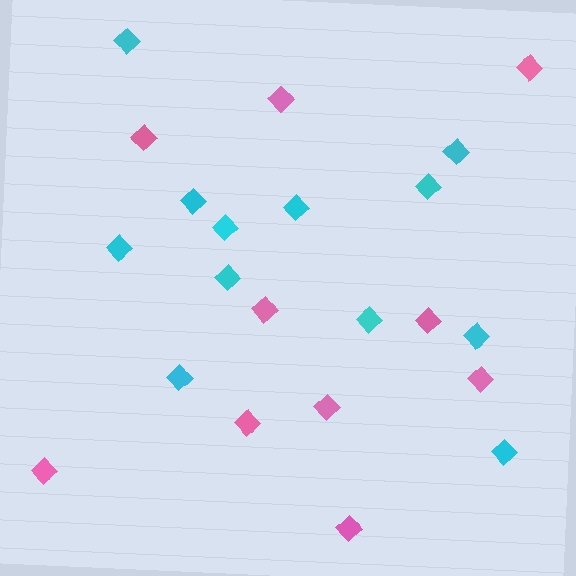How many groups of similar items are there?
There are 2 groups: one group of pink diamonds (10) and one group of cyan diamonds (12).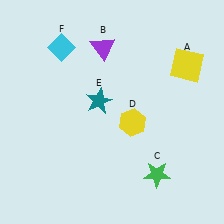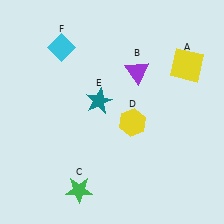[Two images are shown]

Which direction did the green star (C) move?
The green star (C) moved left.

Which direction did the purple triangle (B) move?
The purple triangle (B) moved right.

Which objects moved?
The objects that moved are: the purple triangle (B), the green star (C).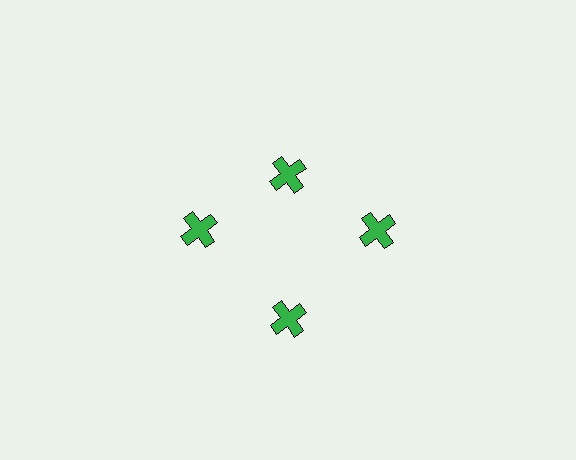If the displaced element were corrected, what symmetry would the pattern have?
It would have 4-fold rotational symmetry — the pattern would map onto itself every 90 degrees.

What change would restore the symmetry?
The symmetry would be restored by moving it outward, back onto the ring so that all 4 crosses sit at equal angles and equal distance from the center.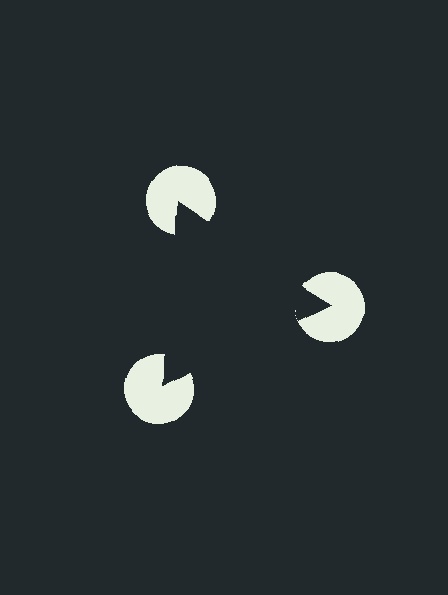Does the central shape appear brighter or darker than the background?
It typically appears slightly darker than the background, even though no actual brightness change is drawn.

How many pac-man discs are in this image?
There are 3 — one at each vertex of the illusory triangle.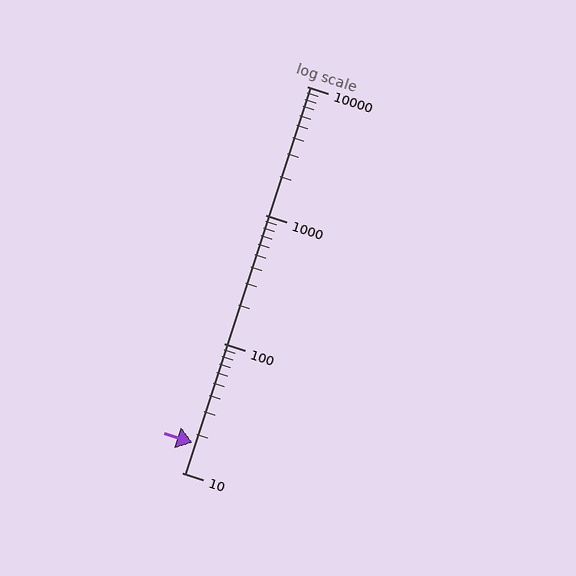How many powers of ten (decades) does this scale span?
The scale spans 3 decades, from 10 to 10000.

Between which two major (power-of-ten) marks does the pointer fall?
The pointer is between 10 and 100.